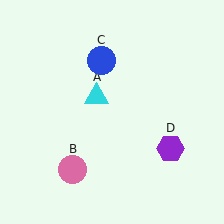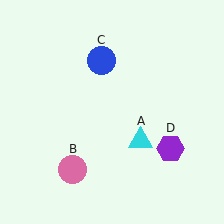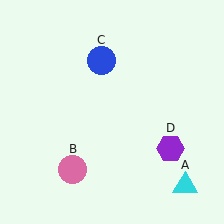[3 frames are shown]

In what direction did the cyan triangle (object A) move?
The cyan triangle (object A) moved down and to the right.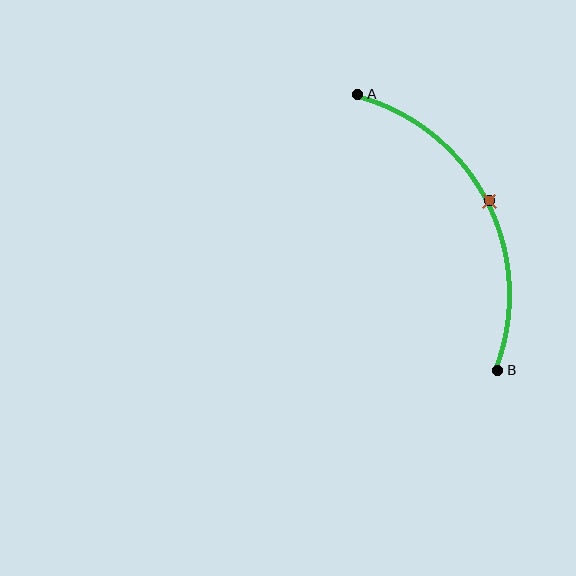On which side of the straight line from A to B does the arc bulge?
The arc bulges to the right of the straight line connecting A and B.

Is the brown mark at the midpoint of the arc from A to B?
Yes. The brown mark lies on the arc at equal arc-length from both A and B — it is the arc midpoint.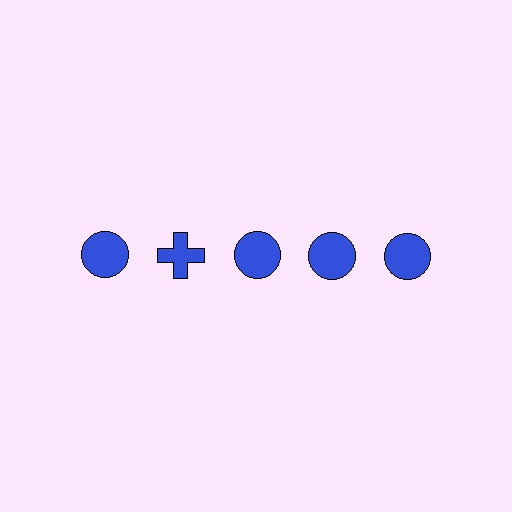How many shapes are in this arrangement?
There are 5 shapes arranged in a grid pattern.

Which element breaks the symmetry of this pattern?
The blue cross in the top row, second from left column breaks the symmetry. All other shapes are blue circles.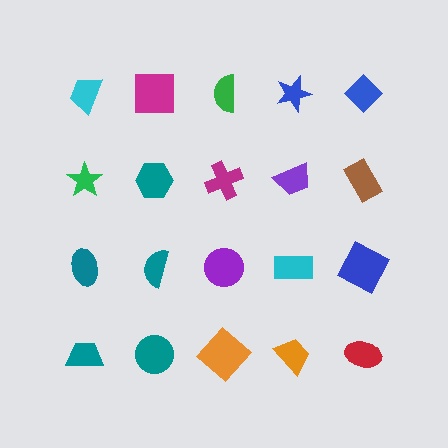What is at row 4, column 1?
A teal trapezoid.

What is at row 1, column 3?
A green semicircle.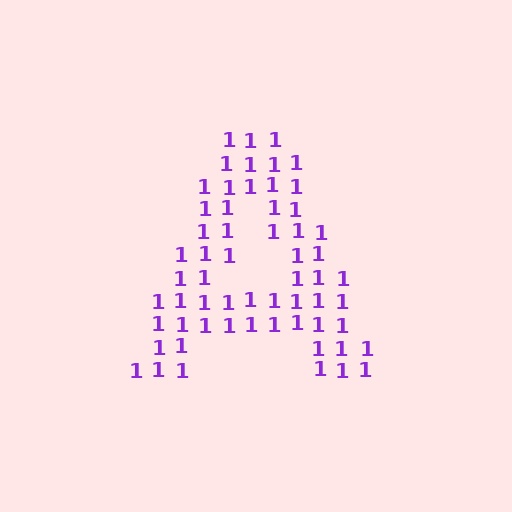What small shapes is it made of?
It is made of small digit 1's.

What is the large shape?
The large shape is the letter A.